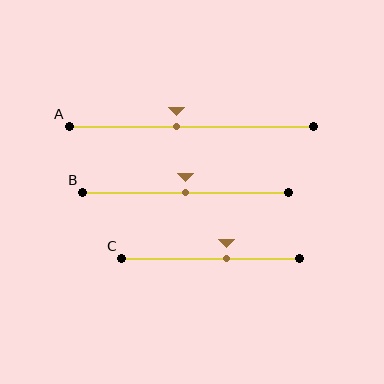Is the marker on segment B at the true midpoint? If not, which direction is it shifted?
Yes, the marker on segment B is at the true midpoint.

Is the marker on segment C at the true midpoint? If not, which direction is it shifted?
No, the marker on segment C is shifted to the right by about 9% of the segment length.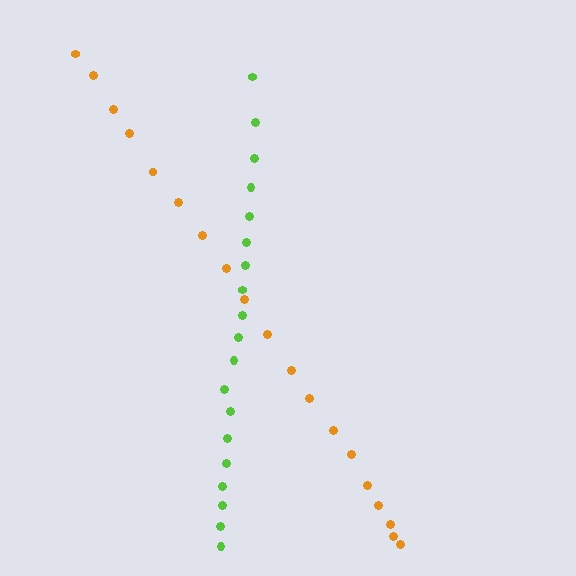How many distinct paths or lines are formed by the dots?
There are 2 distinct paths.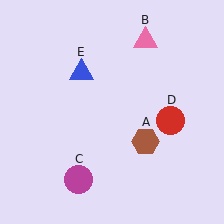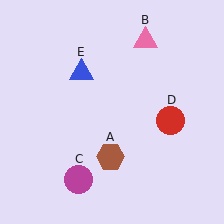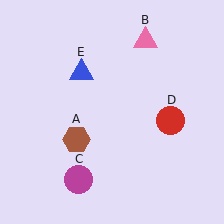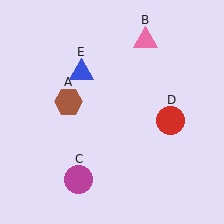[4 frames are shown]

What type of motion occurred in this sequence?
The brown hexagon (object A) rotated clockwise around the center of the scene.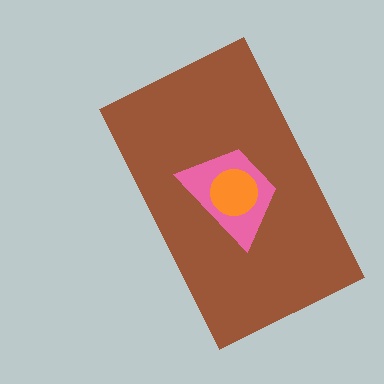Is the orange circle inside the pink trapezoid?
Yes.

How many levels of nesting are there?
3.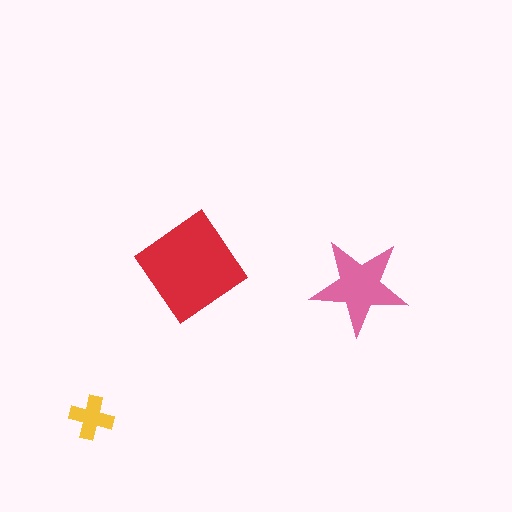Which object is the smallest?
The yellow cross.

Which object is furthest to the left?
The yellow cross is leftmost.